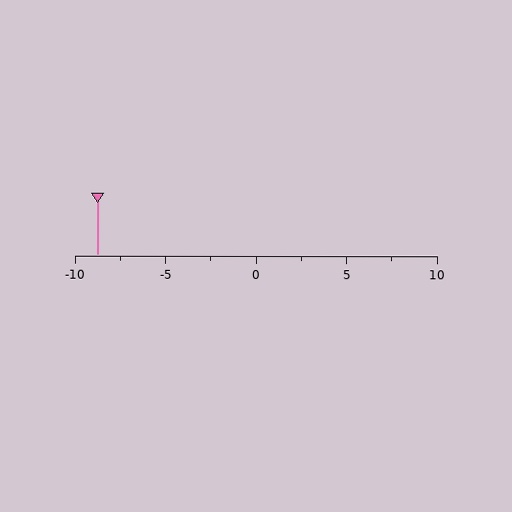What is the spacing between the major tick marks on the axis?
The major ticks are spaced 5 apart.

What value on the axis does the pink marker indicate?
The marker indicates approximately -8.8.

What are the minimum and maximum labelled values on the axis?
The axis runs from -10 to 10.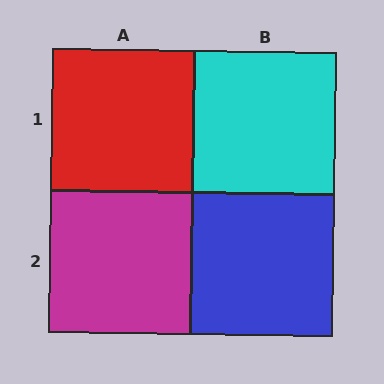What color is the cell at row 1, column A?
Red.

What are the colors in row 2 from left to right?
Magenta, blue.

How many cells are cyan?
1 cell is cyan.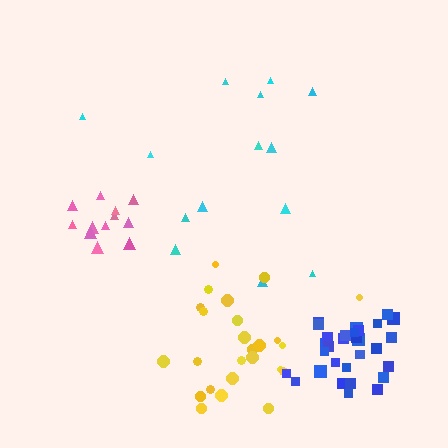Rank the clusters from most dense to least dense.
blue, pink, yellow, cyan.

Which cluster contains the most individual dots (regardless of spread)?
Blue (31).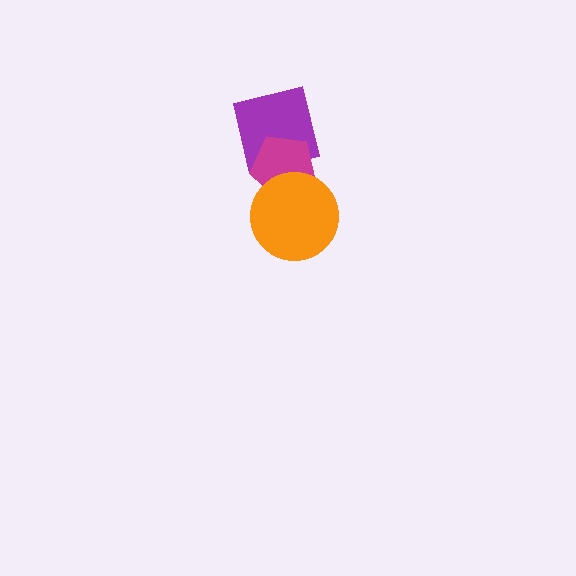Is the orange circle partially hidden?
No, no other shape covers it.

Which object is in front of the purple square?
The magenta pentagon is in front of the purple square.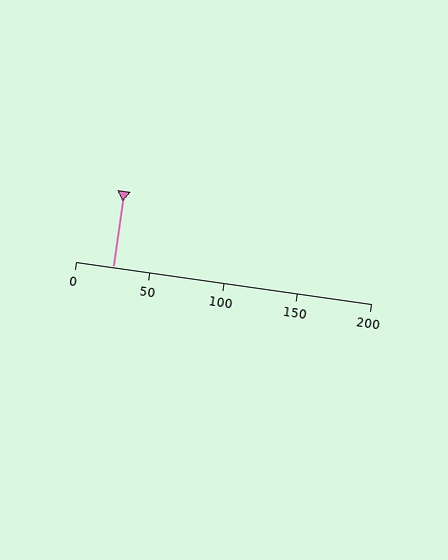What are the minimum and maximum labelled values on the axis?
The axis runs from 0 to 200.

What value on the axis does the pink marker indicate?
The marker indicates approximately 25.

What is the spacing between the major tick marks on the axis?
The major ticks are spaced 50 apart.